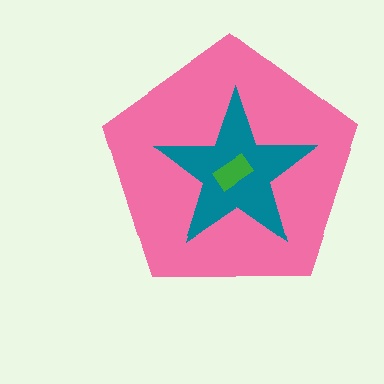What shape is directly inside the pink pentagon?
The teal star.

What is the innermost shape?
The green rectangle.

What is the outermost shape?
The pink pentagon.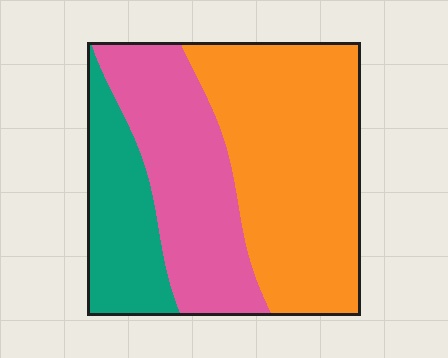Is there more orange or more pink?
Orange.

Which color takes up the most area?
Orange, at roughly 50%.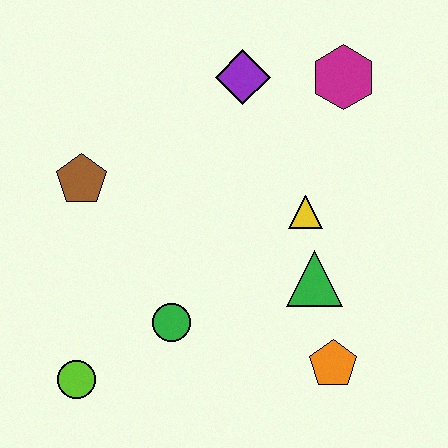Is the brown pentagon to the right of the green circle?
No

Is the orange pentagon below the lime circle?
No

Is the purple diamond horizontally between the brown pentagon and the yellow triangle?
Yes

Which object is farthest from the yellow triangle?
The lime circle is farthest from the yellow triangle.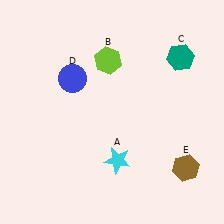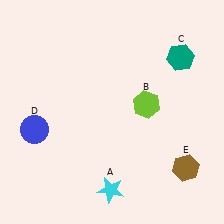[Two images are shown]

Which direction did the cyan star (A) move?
The cyan star (A) moved down.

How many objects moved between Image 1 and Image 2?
3 objects moved between the two images.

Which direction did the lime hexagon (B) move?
The lime hexagon (B) moved down.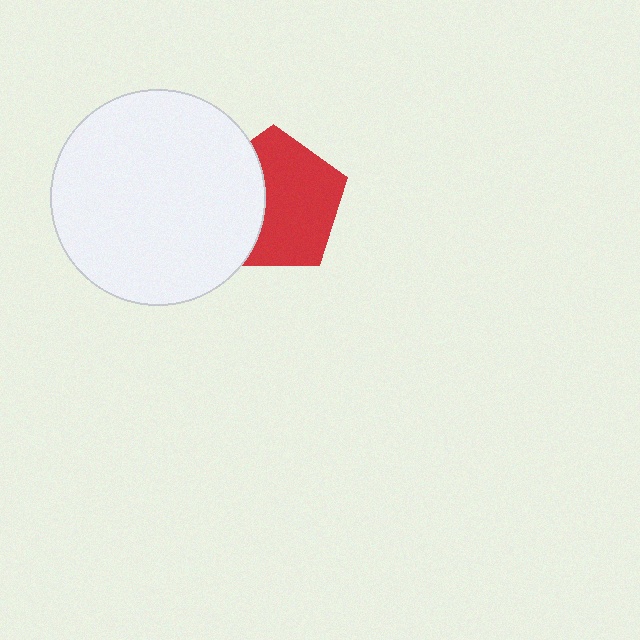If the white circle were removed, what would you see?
You would see the complete red pentagon.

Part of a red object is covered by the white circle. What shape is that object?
It is a pentagon.